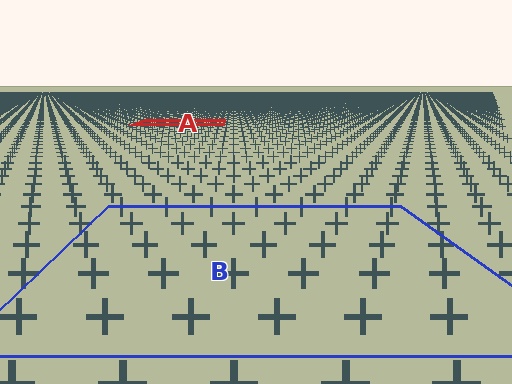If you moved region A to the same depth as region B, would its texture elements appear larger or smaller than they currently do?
They would appear larger. At a closer depth, the same texture elements are projected at a bigger on-screen size.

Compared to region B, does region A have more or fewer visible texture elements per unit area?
Region A has more texture elements per unit area — they are packed more densely because it is farther away.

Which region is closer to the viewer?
Region B is closer. The texture elements there are larger and more spread out.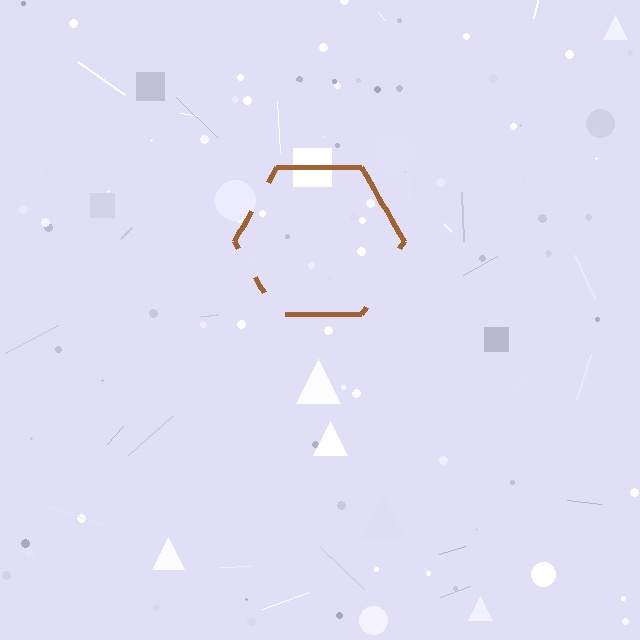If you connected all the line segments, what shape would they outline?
They would outline a hexagon.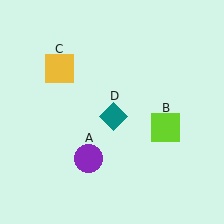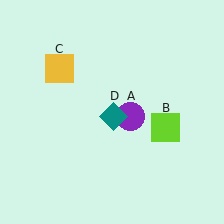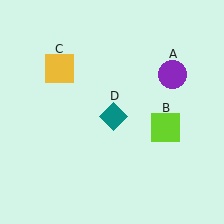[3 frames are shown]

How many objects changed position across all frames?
1 object changed position: purple circle (object A).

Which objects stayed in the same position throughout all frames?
Lime square (object B) and yellow square (object C) and teal diamond (object D) remained stationary.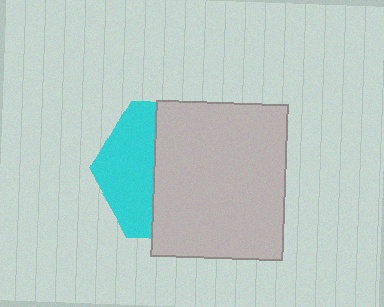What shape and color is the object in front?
The object in front is a light gray rectangle.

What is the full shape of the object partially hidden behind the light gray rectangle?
The partially hidden object is a cyan hexagon.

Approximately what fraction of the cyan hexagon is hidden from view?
Roughly 63% of the cyan hexagon is hidden behind the light gray rectangle.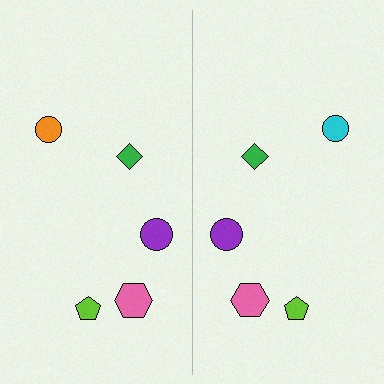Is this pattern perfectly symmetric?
No, the pattern is not perfectly symmetric. The cyan circle on the right side breaks the symmetry — its mirror counterpart is orange.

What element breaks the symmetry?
The cyan circle on the right side breaks the symmetry — its mirror counterpart is orange.